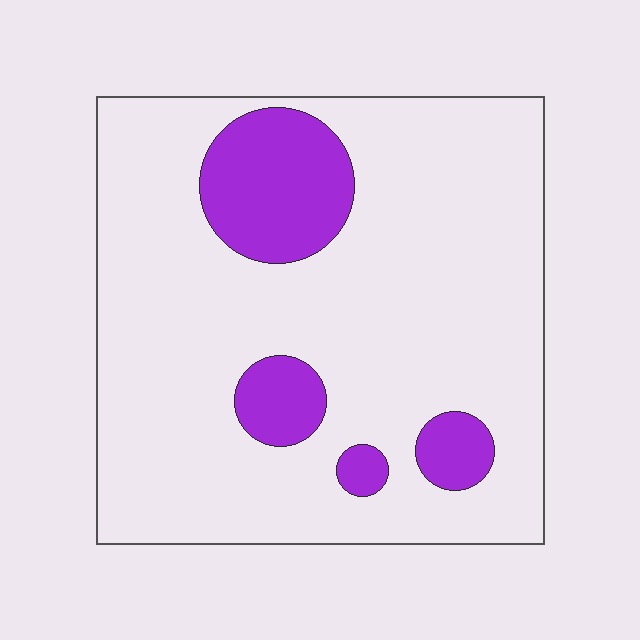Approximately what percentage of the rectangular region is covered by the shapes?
Approximately 15%.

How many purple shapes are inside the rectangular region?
4.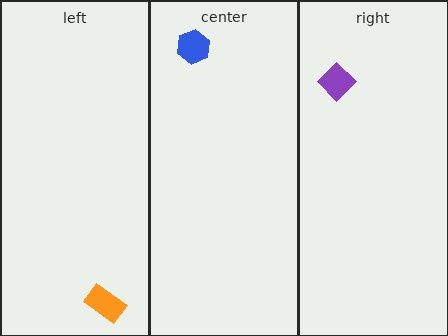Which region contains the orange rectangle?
The left region.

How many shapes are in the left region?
1.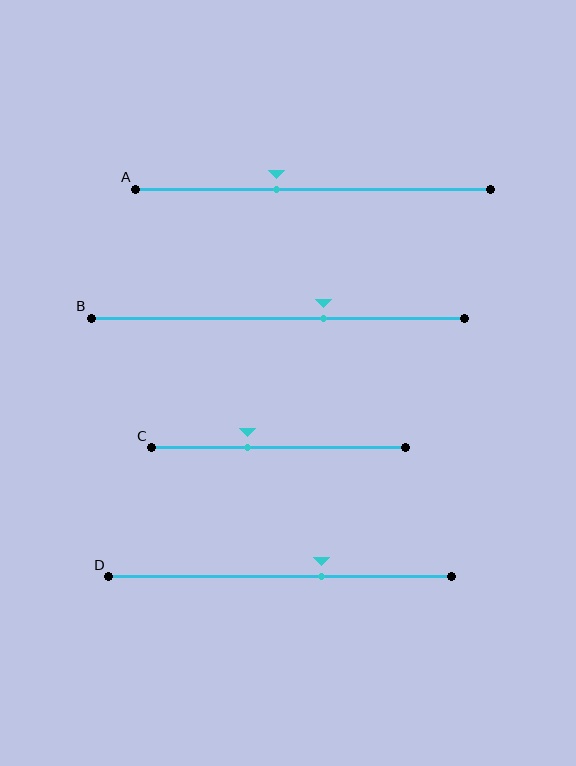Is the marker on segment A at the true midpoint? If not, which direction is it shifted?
No, the marker on segment A is shifted to the left by about 10% of the segment length.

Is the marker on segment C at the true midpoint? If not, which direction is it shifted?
No, the marker on segment C is shifted to the left by about 12% of the segment length.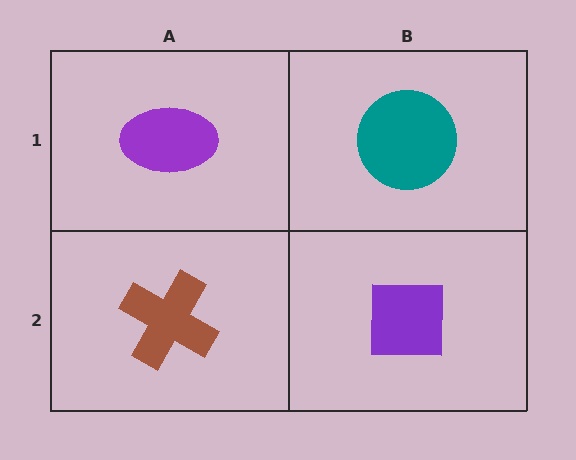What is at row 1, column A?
A purple ellipse.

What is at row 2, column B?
A purple square.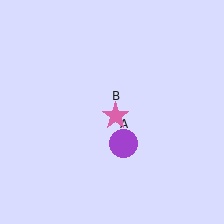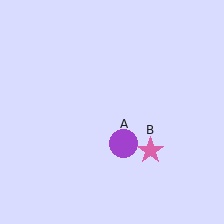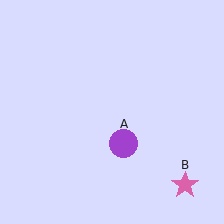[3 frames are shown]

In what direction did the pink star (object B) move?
The pink star (object B) moved down and to the right.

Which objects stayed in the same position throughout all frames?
Purple circle (object A) remained stationary.